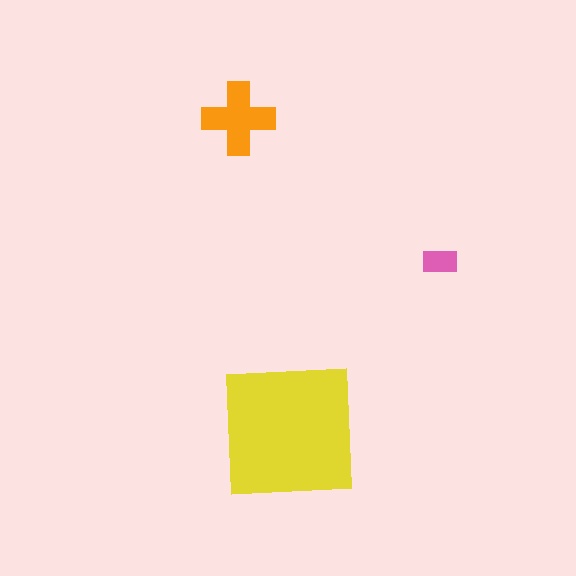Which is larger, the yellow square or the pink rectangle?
The yellow square.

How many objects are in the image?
There are 3 objects in the image.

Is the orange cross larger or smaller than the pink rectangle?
Larger.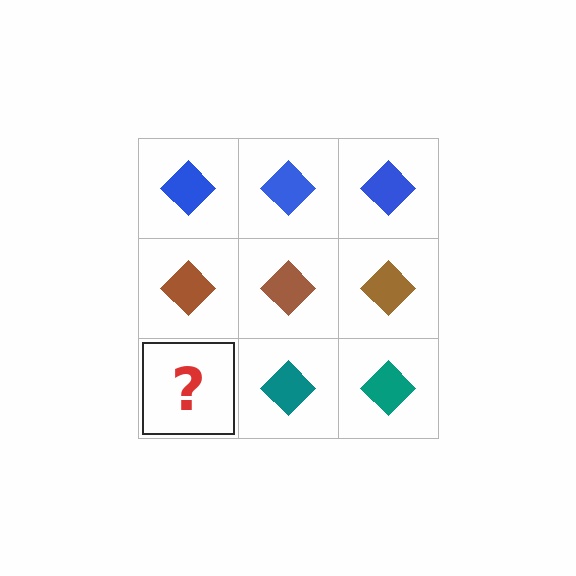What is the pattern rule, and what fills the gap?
The rule is that each row has a consistent color. The gap should be filled with a teal diamond.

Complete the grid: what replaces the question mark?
The question mark should be replaced with a teal diamond.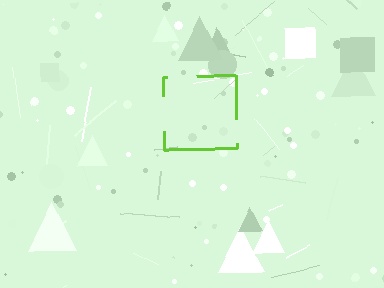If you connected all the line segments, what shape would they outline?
They would outline a square.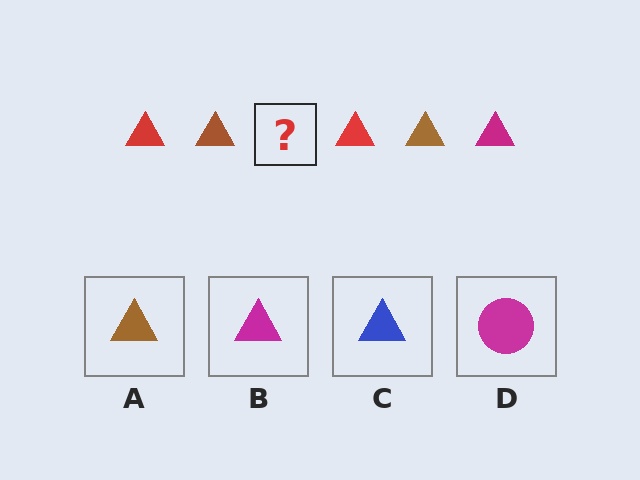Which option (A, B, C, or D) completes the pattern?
B.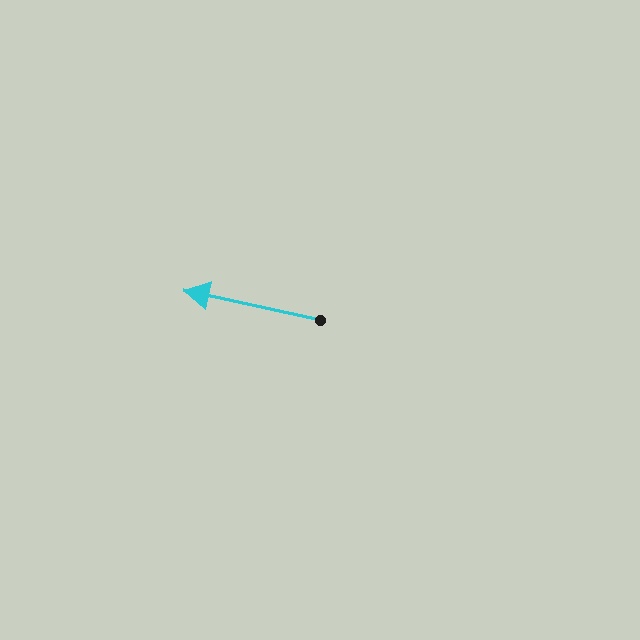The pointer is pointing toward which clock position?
Roughly 9 o'clock.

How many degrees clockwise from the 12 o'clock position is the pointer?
Approximately 282 degrees.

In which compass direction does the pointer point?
West.